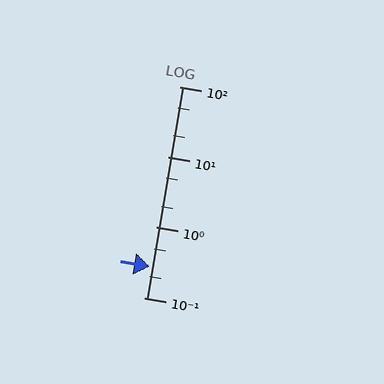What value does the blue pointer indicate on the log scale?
The pointer indicates approximately 0.28.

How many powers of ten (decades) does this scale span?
The scale spans 3 decades, from 0.1 to 100.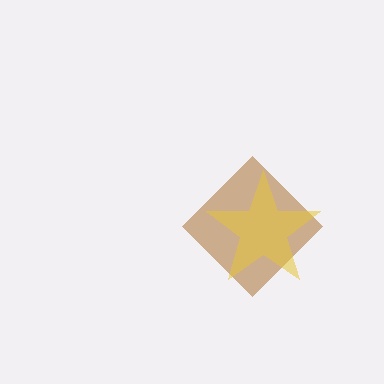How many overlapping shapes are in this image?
There are 2 overlapping shapes in the image.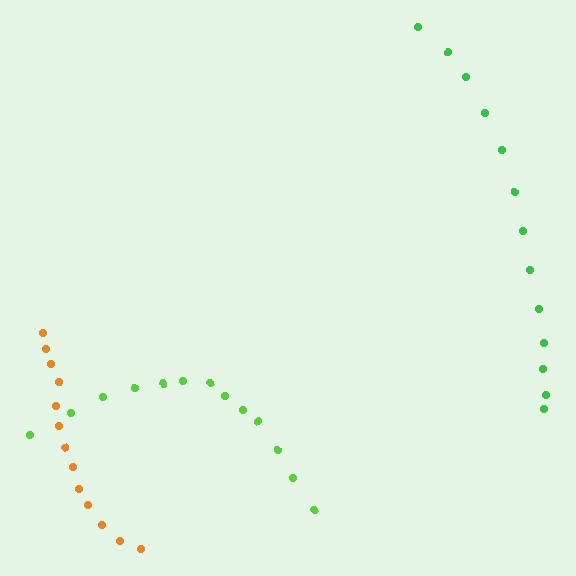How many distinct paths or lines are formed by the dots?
There are 3 distinct paths.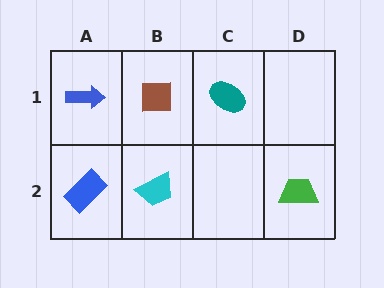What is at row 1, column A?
A blue arrow.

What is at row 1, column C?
A teal ellipse.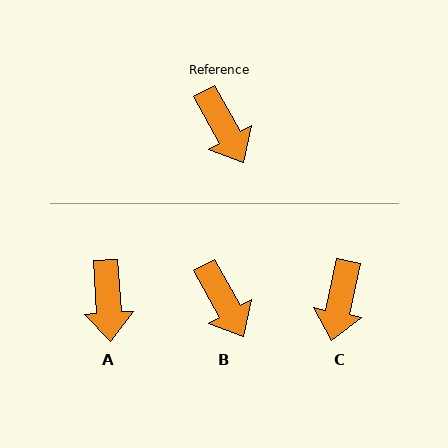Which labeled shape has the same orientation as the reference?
B.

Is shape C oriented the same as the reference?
No, it is off by about 41 degrees.